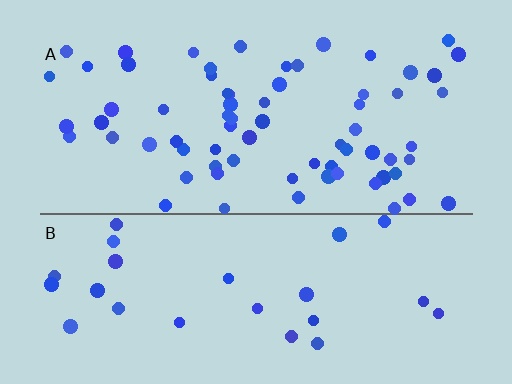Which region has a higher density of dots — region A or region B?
A (the top).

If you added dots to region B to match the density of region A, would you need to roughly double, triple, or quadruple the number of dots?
Approximately triple.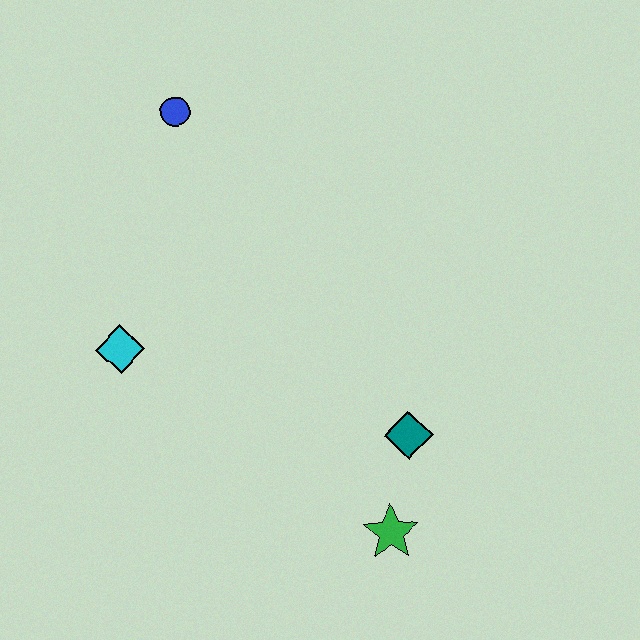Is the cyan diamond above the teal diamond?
Yes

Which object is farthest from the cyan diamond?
The green star is farthest from the cyan diamond.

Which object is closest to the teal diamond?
The green star is closest to the teal diamond.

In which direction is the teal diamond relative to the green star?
The teal diamond is above the green star.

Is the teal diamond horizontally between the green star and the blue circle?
No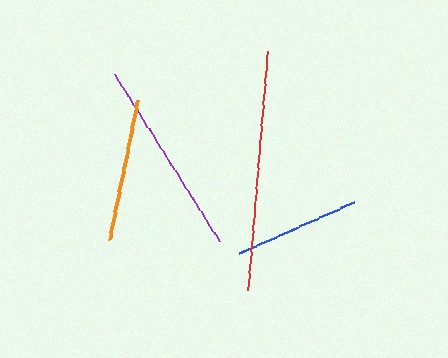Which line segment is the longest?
The red line is the longest at approximately 239 pixels.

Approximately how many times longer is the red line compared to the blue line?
The red line is approximately 1.9 times the length of the blue line.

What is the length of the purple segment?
The purple segment is approximately 198 pixels long.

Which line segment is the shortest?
The blue line is the shortest at approximately 126 pixels.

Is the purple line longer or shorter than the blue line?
The purple line is longer than the blue line.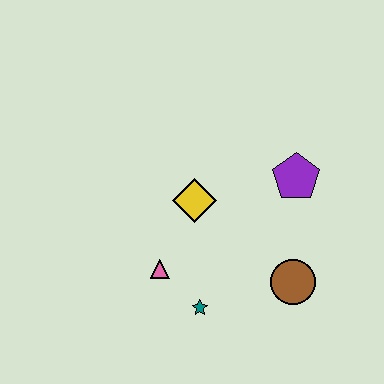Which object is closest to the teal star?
The pink triangle is closest to the teal star.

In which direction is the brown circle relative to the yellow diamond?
The brown circle is to the right of the yellow diamond.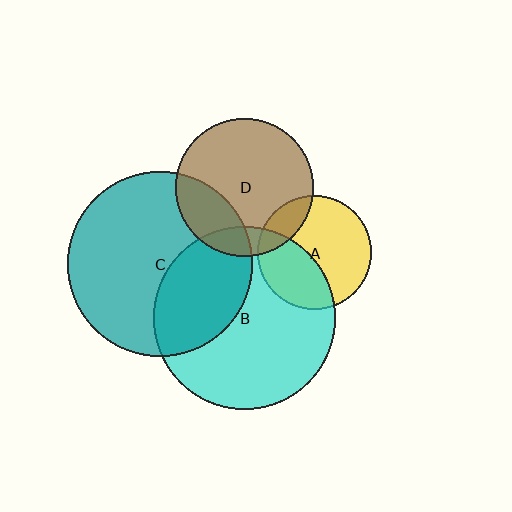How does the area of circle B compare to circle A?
Approximately 2.6 times.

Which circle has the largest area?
Circle C (teal).